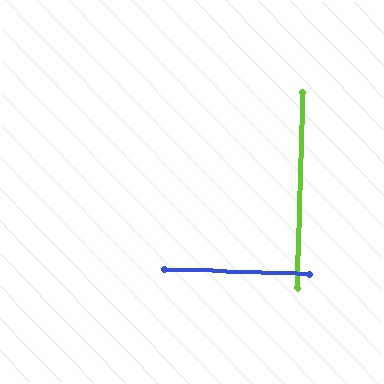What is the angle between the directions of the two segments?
Approximately 90 degrees.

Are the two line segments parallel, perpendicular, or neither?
Perpendicular — they meet at approximately 90°.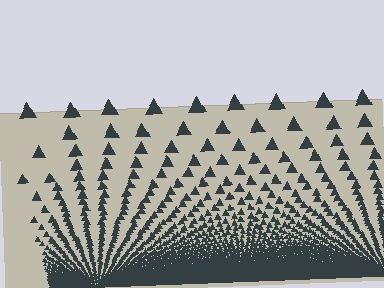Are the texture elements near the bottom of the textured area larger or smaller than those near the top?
Smaller. The gradient is inverted — elements near the bottom are smaller and denser.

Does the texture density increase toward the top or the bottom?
Density increases toward the bottom.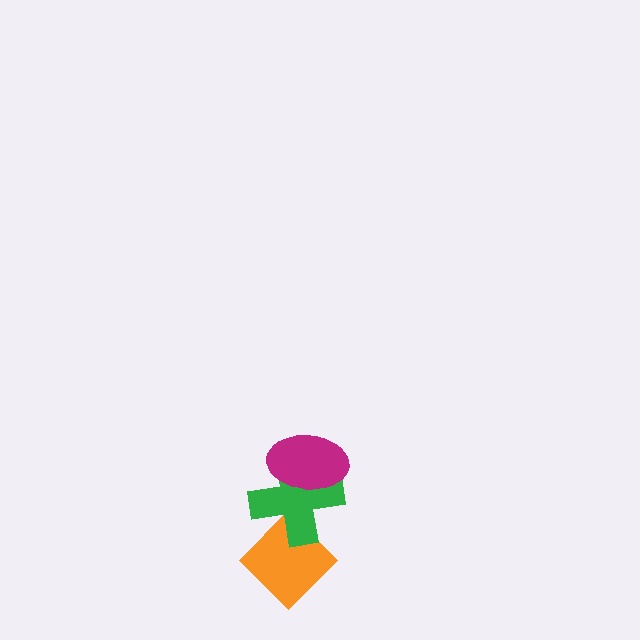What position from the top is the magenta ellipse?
The magenta ellipse is 1st from the top.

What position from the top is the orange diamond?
The orange diamond is 3rd from the top.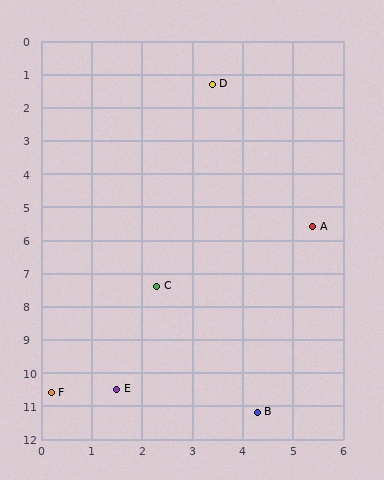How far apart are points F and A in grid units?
Points F and A are about 7.2 grid units apart.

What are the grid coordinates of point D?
Point D is at approximately (3.4, 1.3).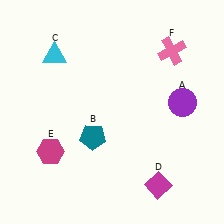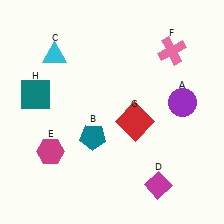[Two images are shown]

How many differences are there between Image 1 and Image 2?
There are 2 differences between the two images.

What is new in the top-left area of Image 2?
A teal square (H) was added in the top-left area of Image 2.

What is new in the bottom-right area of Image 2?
A red square (G) was added in the bottom-right area of Image 2.